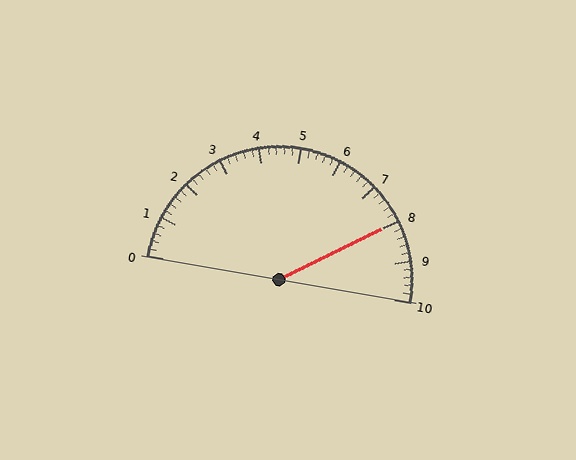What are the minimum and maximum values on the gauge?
The gauge ranges from 0 to 10.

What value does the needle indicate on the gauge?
The needle indicates approximately 8.0.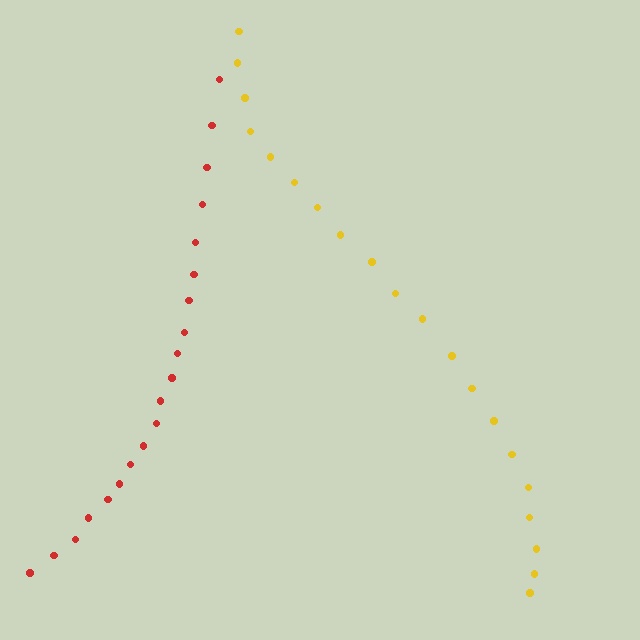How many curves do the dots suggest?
There are 2 distinct paths.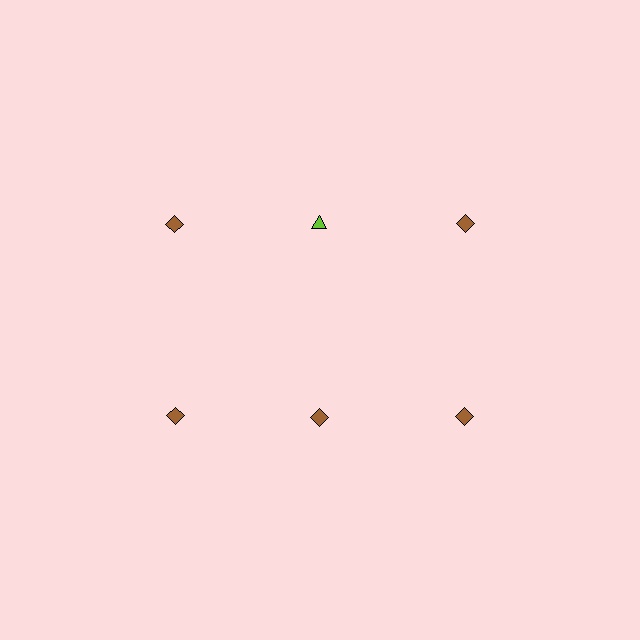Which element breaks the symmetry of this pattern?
The lime triangle in the top row, second from left column breaks the symmetry. All other shapes are brown diamonds.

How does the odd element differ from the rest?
It differs in both color (lime instead of brown) and shape (triangle instead of diamond).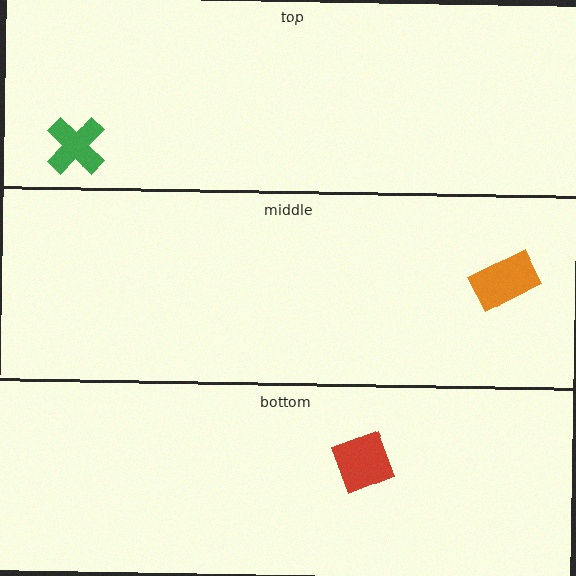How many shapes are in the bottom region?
1.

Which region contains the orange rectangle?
The middle region.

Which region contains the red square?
The bottom region.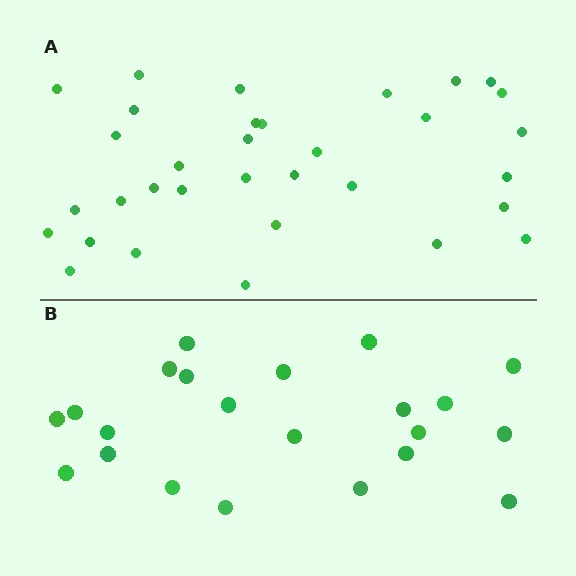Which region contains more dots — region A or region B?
Region A (the top region) has more dots.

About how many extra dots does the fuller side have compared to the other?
Region A has roughly 12 or so more dots than region B.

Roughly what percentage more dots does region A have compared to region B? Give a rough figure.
About 50% more.